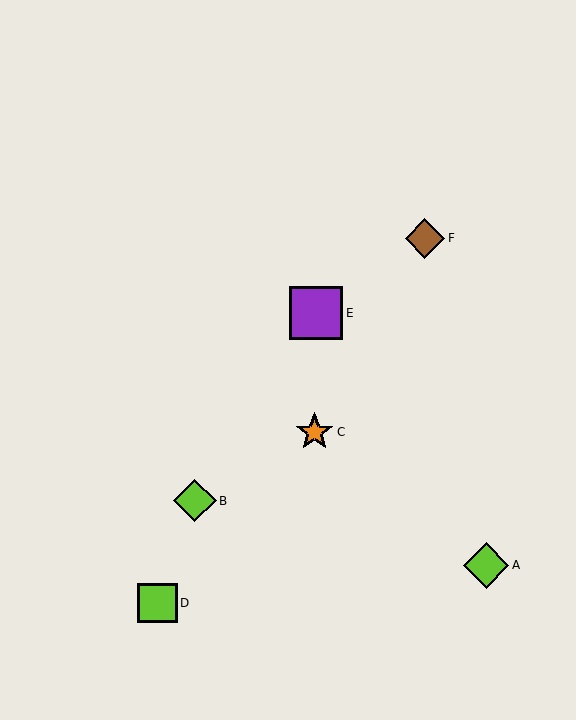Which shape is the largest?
The purple square (labeled E) is the largest.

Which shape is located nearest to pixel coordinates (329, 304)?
The purple square (labeled E) at (316, 313) is nearest to that location.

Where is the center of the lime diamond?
The center of the lime diamond is at (486, 566).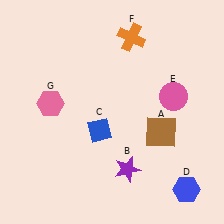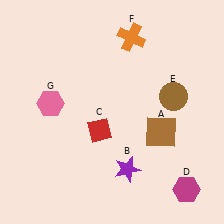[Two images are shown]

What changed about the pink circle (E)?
In Image 1, E is pink. In Image 2, it changed to brown.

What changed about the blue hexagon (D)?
In Image 1, D is blue. In Image 2, it changed to magenta.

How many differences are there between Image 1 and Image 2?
There are 3 differences between the two images.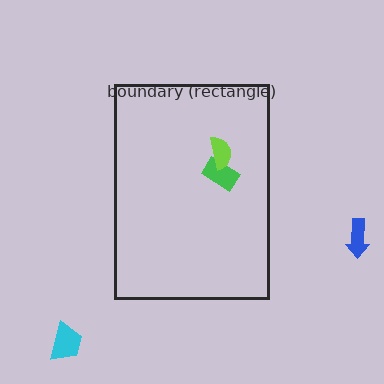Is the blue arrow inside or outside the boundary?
Outside.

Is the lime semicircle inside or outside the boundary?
Inside.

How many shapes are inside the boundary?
2 inside, 2 outside.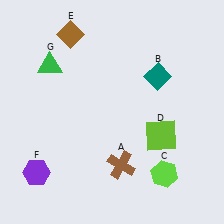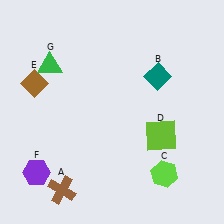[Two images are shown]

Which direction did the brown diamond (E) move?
The brown diamond (E) moved down.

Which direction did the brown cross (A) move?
The brown cross (A) moved left.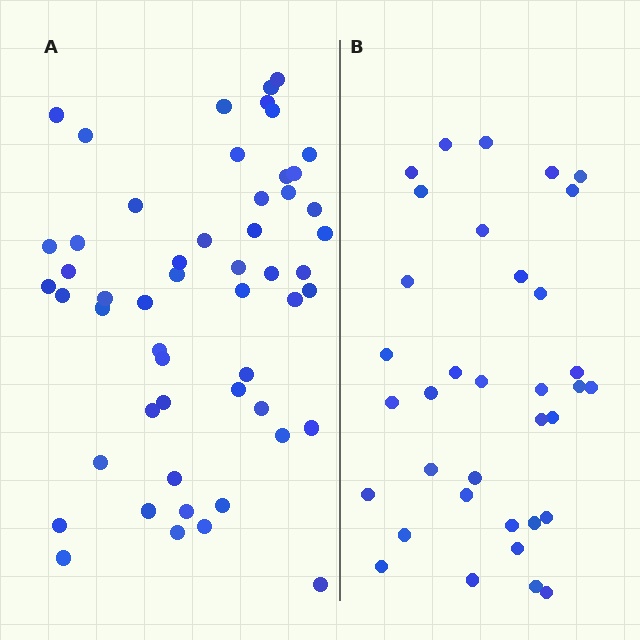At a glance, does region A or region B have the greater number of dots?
Region A (the left region) has more dots.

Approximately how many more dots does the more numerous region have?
Region A has approximately 20 more dots than region B.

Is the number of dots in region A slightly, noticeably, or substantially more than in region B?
Region A has substantially more. The ratio is roughly 1.5 to 1.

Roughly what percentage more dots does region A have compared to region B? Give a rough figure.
About 50% more.